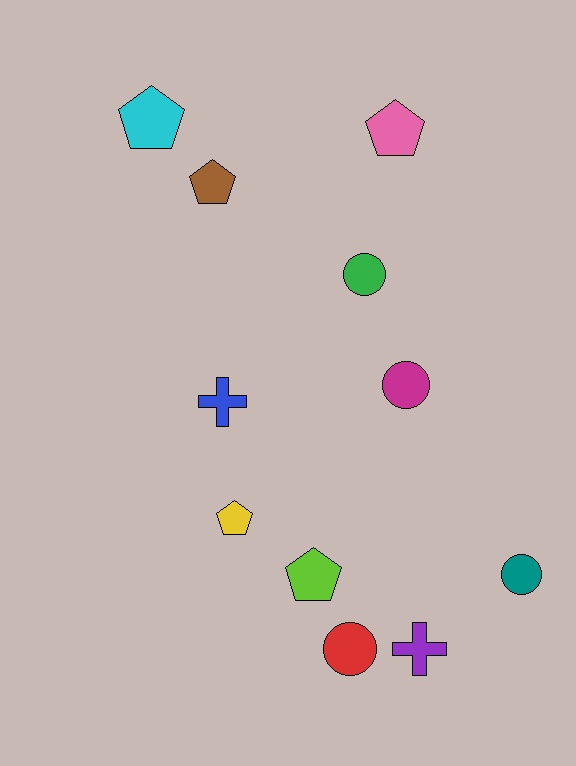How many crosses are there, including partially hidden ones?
There are 2 crosses.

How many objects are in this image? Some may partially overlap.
There are 11 objects.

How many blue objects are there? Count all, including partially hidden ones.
There is 1 blue object.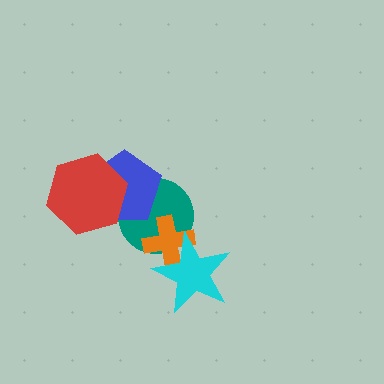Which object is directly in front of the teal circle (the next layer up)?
The orange cross is directly in front of the teal circle.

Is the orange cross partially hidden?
Yes, it is partially covered by another shape.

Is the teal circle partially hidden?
Yes, it is partially covered by another shape.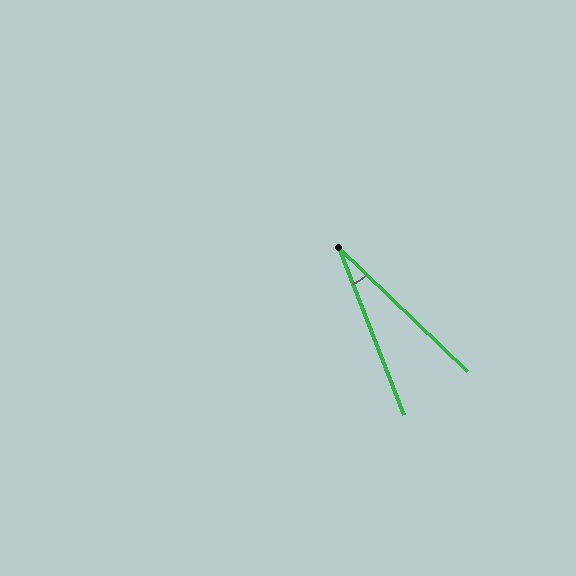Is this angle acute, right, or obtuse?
It is acute.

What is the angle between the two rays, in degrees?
Approximately 25 degrees.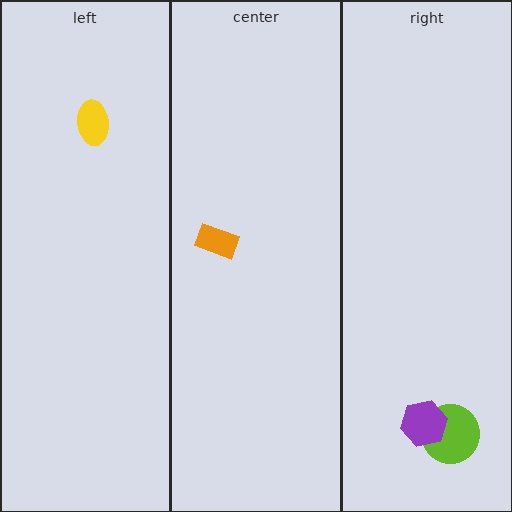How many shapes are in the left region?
1.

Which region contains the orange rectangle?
The center region.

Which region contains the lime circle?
The right region.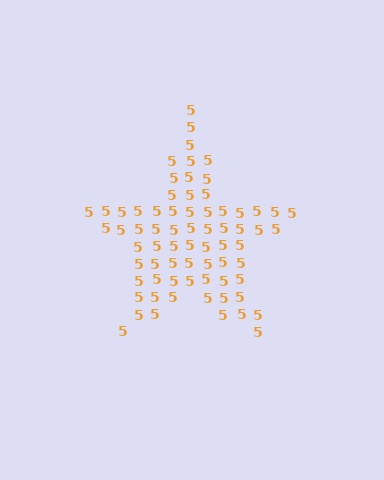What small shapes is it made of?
It is made of small digit 5's.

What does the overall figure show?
The overall figure shows a star.